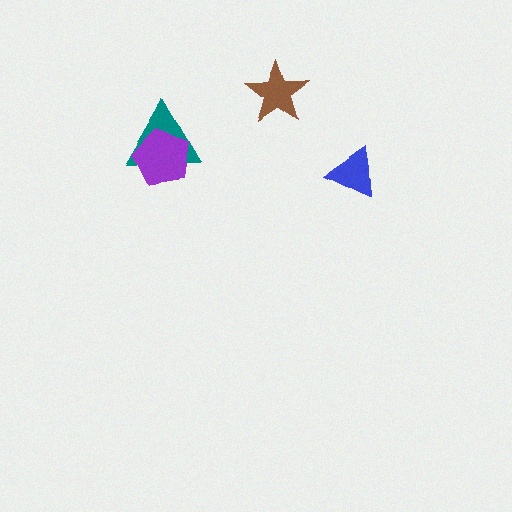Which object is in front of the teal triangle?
The purple pentagon is in front of the teal triangle.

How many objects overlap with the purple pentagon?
1 object overlaps with the purple pentagon.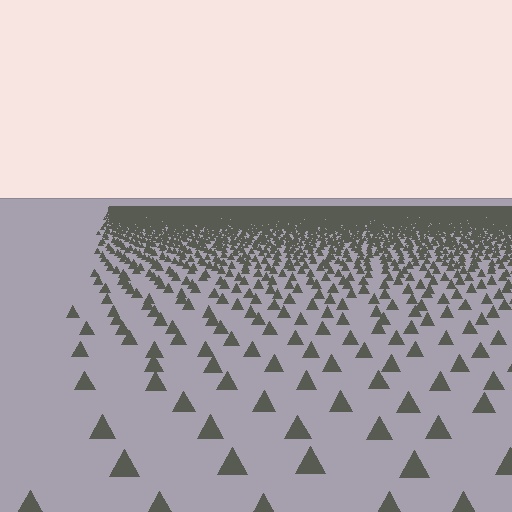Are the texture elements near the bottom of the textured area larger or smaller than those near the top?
Larger. Near the bottom, elements are closer to the viewer and appear at a bigger on-screen size.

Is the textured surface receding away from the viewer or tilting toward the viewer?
The surface is receding away from the viewer. Texture elements get smaller and denser toward the top.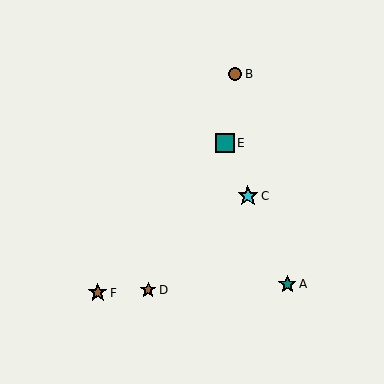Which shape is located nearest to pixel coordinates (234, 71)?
The brown circle (labeled B) at (235, 74) is nearest to that location.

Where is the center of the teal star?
The center of the teal star is at (287, 284).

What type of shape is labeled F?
Shape F is a brown star.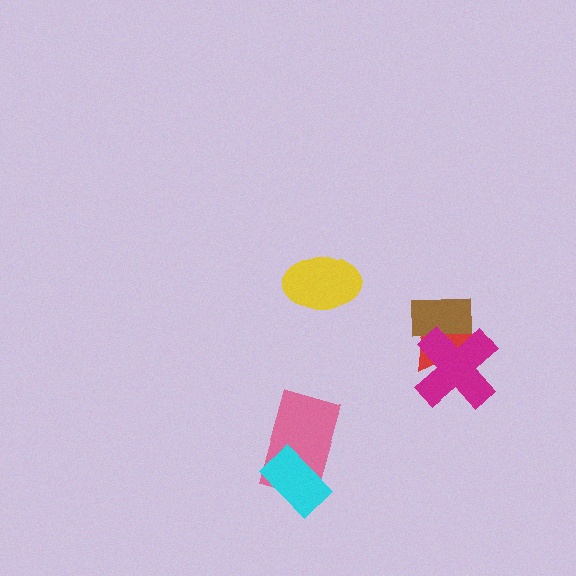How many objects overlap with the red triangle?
2 objects overlap with the red triangle.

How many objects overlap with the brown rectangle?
2 objects overlap with the brown rectangle.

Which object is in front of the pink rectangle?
The cyan rectangle is in front of the pink rectangle.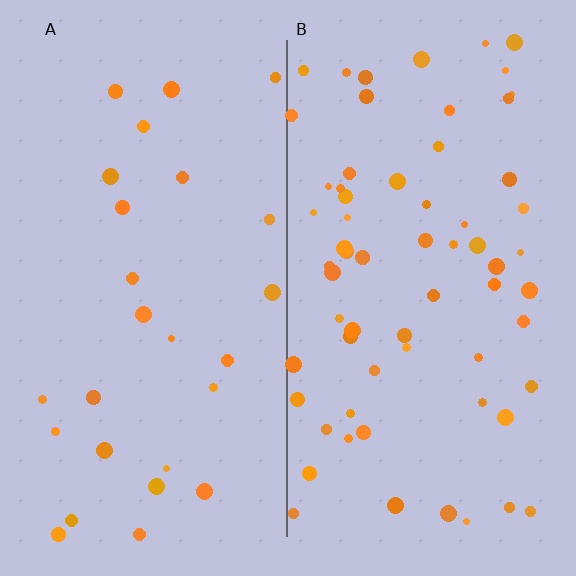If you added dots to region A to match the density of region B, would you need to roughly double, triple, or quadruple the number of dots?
Approximately triple.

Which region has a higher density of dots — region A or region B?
B (the right).